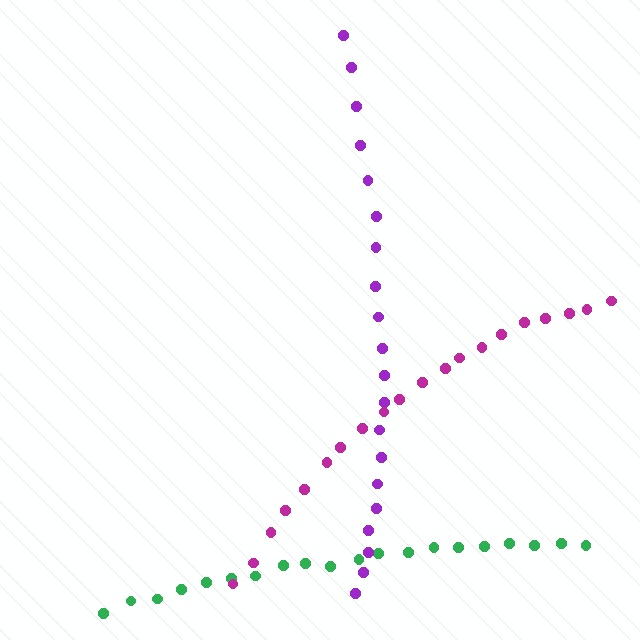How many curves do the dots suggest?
There are 3 distinct paths.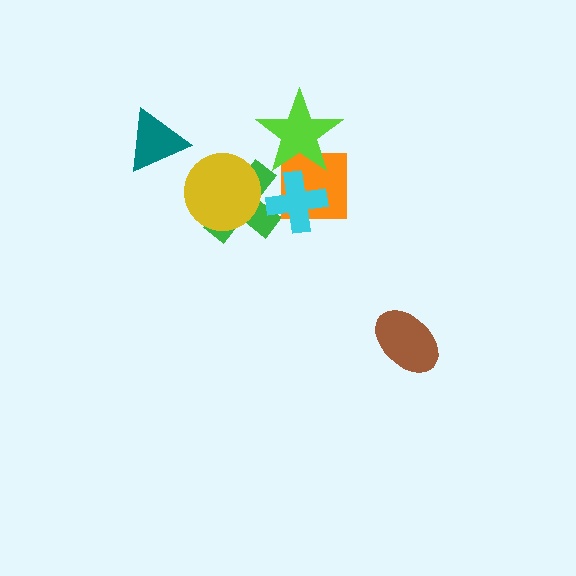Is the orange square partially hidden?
Yes, it is partially covered by another shape.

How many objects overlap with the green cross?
2 objects overlap with the green cross.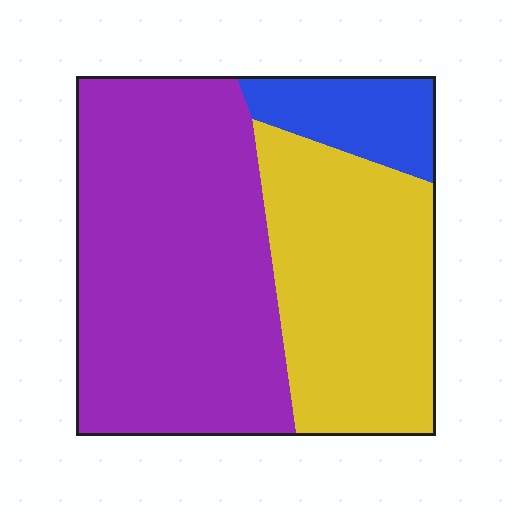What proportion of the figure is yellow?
Yellow takes up about one third (1/3) of the figure.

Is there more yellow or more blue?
Yellow.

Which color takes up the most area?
Purple, at roughly 55%.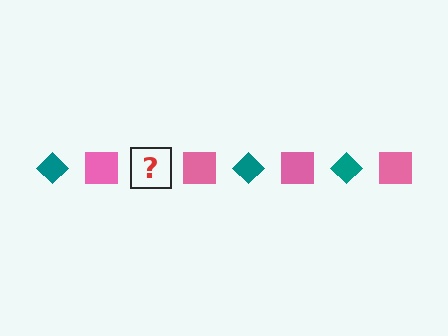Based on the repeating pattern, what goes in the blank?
The blank should be a teal diamond.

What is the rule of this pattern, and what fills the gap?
The rule is that the pattern alternates between teal diamond and pink square. The gap should be filled with a teal diamond.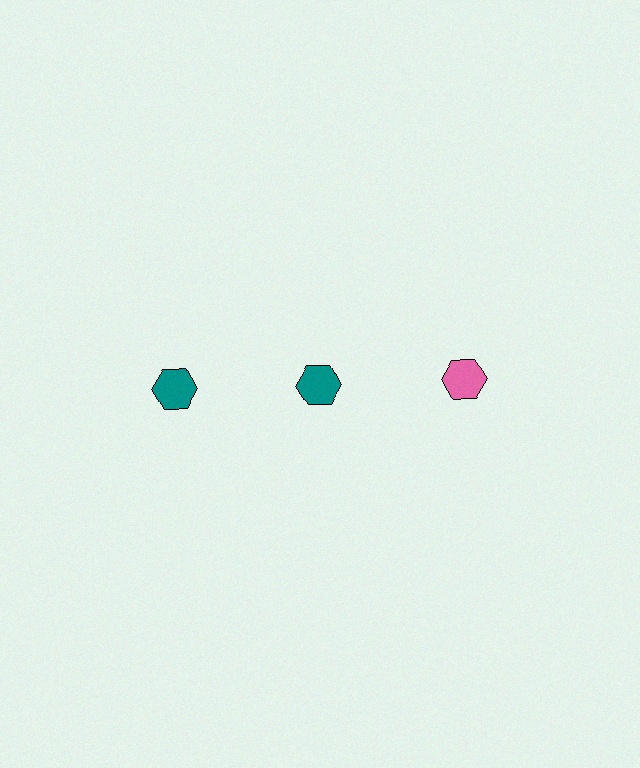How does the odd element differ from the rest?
It has a different color: pink instead of teal.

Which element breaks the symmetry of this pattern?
The pink hexagon in the top row, center column breaks the symmetry. All other shapes are teal hexagons.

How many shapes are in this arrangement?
There are 3 shapes arranged in a grid pattern.